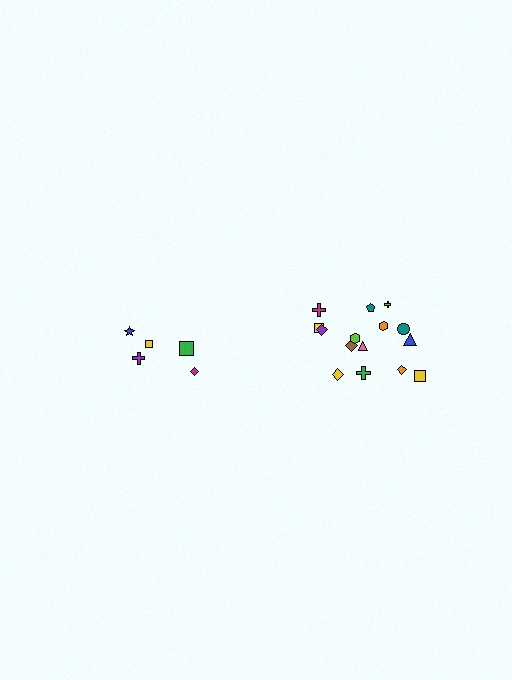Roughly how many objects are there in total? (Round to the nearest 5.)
Roughly 20 objects in total.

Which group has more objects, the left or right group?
The right group.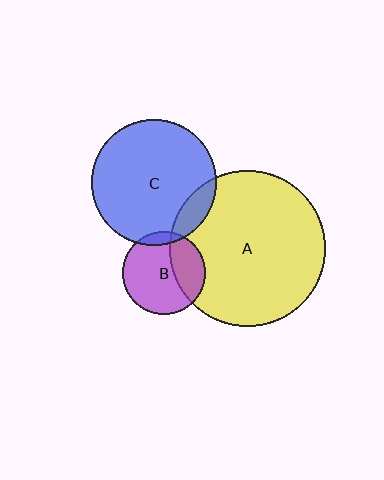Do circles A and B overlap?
Yes.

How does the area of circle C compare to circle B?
Approximately 2.3 times.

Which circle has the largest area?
Circle A (yellow).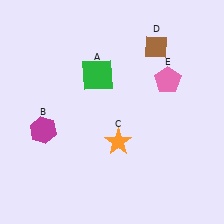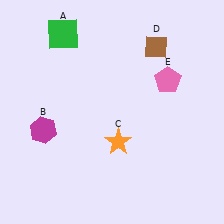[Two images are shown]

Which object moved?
The green square (A) moved up.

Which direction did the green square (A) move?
The green square (A) moved up.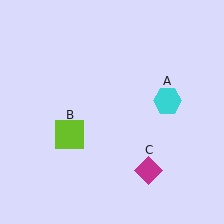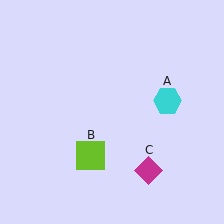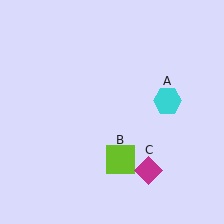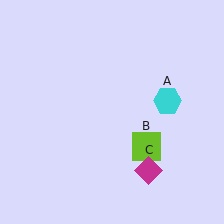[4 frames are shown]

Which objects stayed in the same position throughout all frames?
Cyan hexagon (object A) and magenta diamond (object C) remained stationary.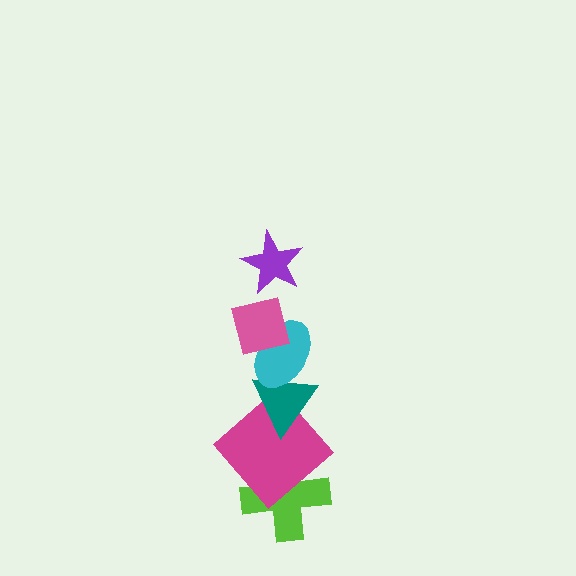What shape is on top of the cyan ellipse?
The pink square is on top of the cyan ellipse.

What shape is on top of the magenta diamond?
The teal triangle is on top of the magenta diamond.